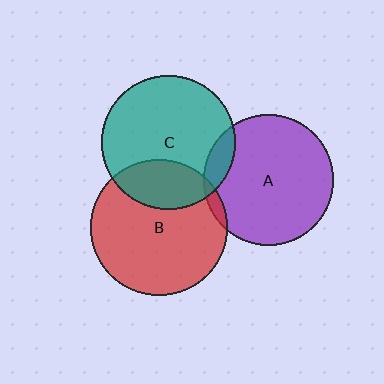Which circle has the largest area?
Circle B (red).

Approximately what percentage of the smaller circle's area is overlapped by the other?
Approximately 5%.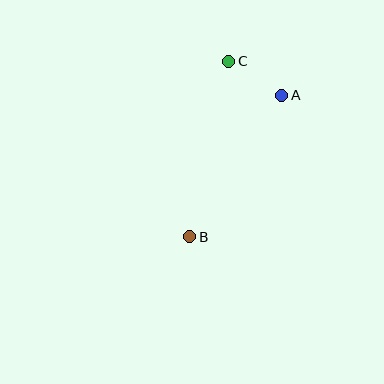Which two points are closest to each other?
Points A and C are closest to each other.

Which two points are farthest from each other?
Points B and C are farthest from each other.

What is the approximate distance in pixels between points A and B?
The distance between A and B is approximately 169 pixels.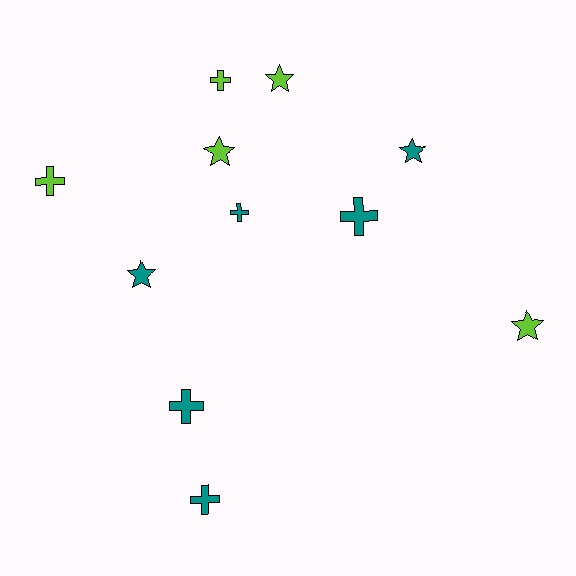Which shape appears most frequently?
Cross, with 6 objects.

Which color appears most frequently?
Teal, with 6 objects.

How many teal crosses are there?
There are 4 teal crosses.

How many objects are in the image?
There are 11 objects.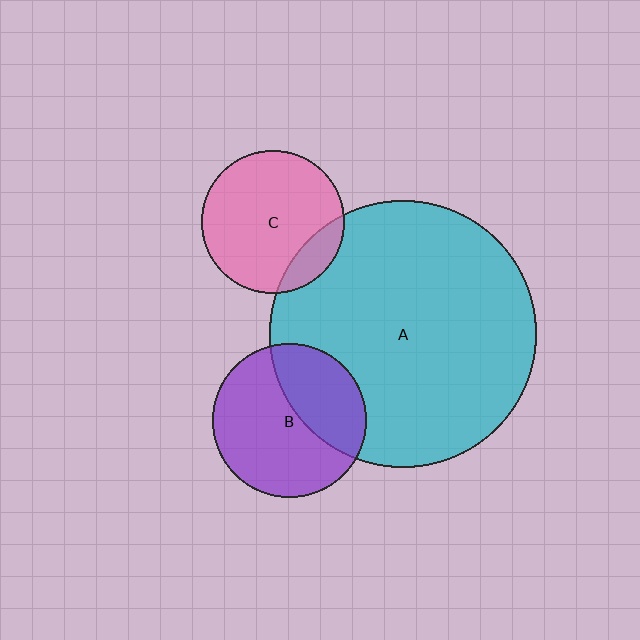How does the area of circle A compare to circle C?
Approximately 3.5 times.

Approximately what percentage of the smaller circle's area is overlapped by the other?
Approximately 15%.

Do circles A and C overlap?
Yes.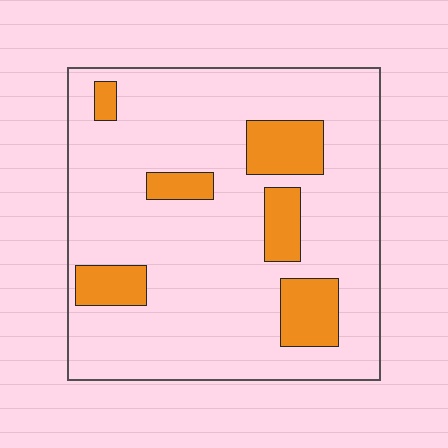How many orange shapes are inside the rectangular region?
6.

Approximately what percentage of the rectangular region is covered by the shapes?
Approximately 15%.